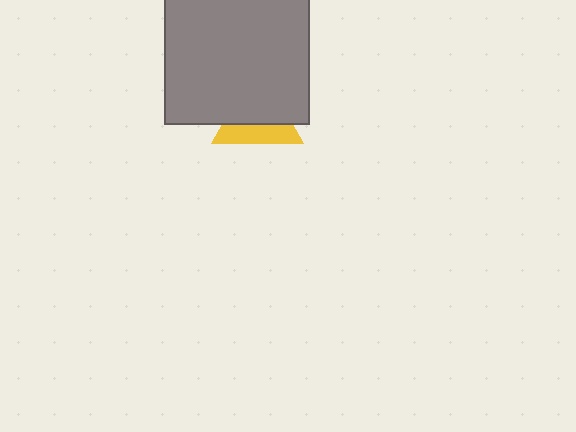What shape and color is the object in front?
The object in front is a gray square.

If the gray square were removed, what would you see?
You would see the complete yellow triangle.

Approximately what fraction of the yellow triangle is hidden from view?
Roughly 60% of the yellow triangle is hidden behind the gray square.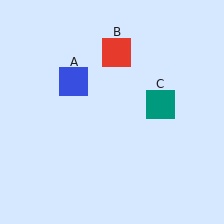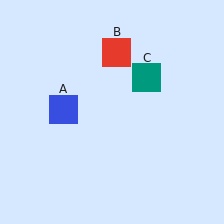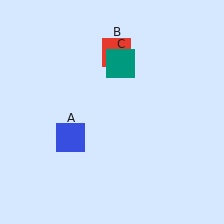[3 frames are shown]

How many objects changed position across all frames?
2 objects changed position: blue square (object A), teal square (object C).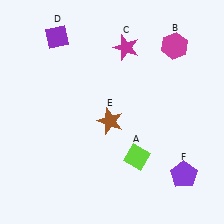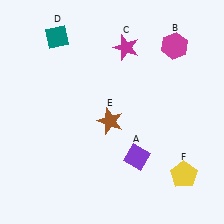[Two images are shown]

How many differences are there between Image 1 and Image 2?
There are 3 differences between the two images.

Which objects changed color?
A changed from lime to purple. D changed from purple to teal. F changed from purple to yellow.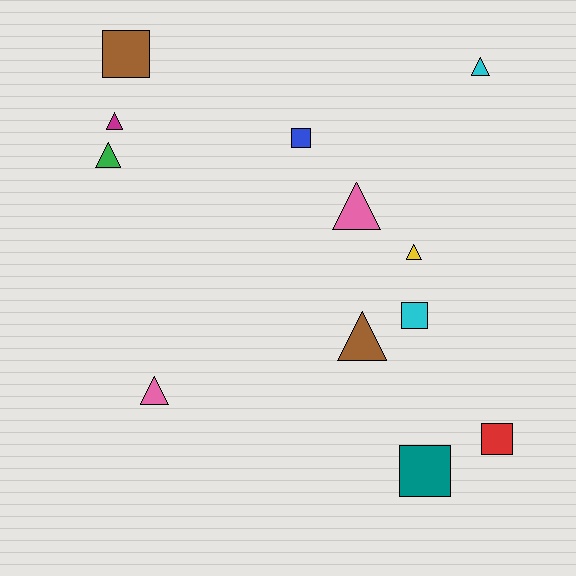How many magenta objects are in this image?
There is 1 magenta object.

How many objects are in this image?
There are 12 objects.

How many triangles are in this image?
There are 7 triangles.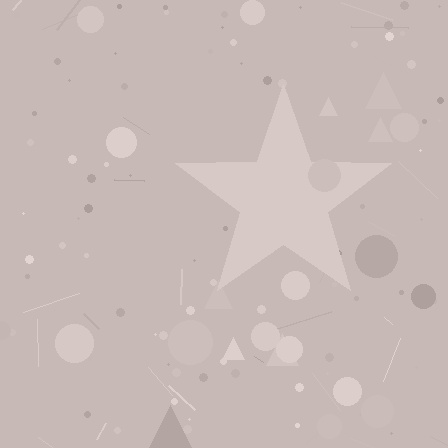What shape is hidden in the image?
A star is hidden in the image.